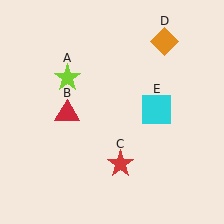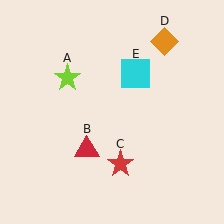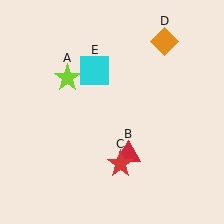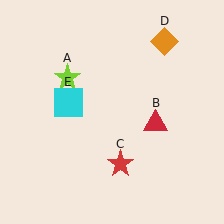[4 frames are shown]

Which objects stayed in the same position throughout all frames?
Lime star (object A) and red star (object C) and orange diamond (object D) remained stationary.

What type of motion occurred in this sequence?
The red triangle (object B), cyan square (object E) rotated counterclockwise around the center of the scene.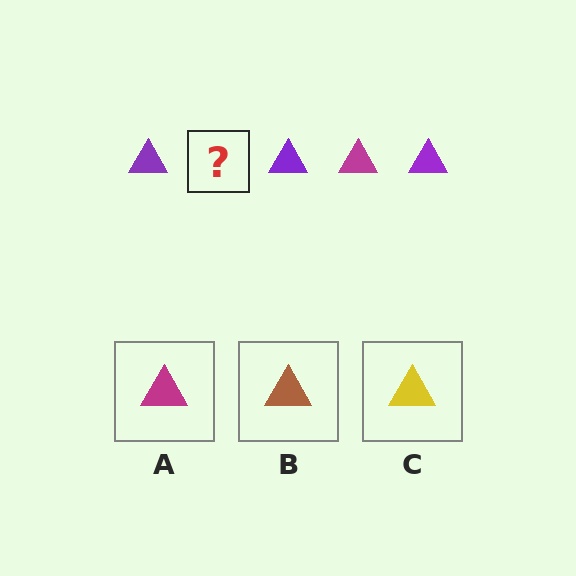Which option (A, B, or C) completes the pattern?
A.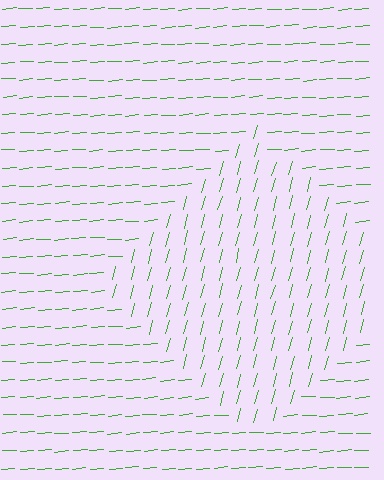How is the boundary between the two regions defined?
The boundary is defined purely by a change in line orientation (approximately 70 degrees difference). All lines are the same color and thickness.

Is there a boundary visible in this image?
Yes, there is a texture boundary formed by a change in line orientation.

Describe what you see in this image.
The image is filled with small green line segments. A diamond region in the image has lines oriented differently from the surrounding lines, creating a visible texture boundary.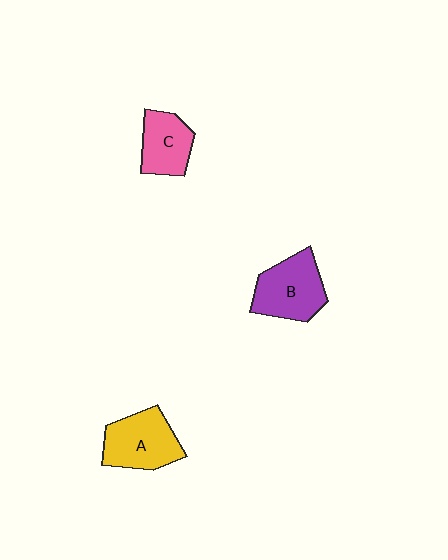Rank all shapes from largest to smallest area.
From largest to smallest: B (purple), A (yellow), C (pink).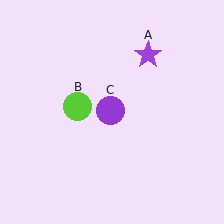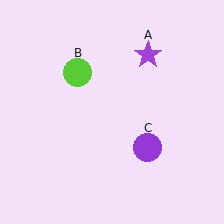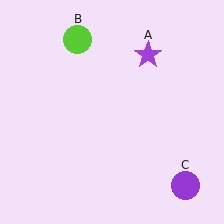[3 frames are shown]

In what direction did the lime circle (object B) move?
The lime circle (object B) moved up.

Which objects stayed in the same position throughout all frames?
Purple star (object A) remained stationary.